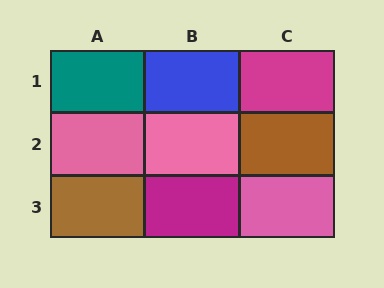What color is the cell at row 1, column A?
Teal.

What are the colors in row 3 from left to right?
Brown, magenta, pink.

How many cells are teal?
1 cell is teal.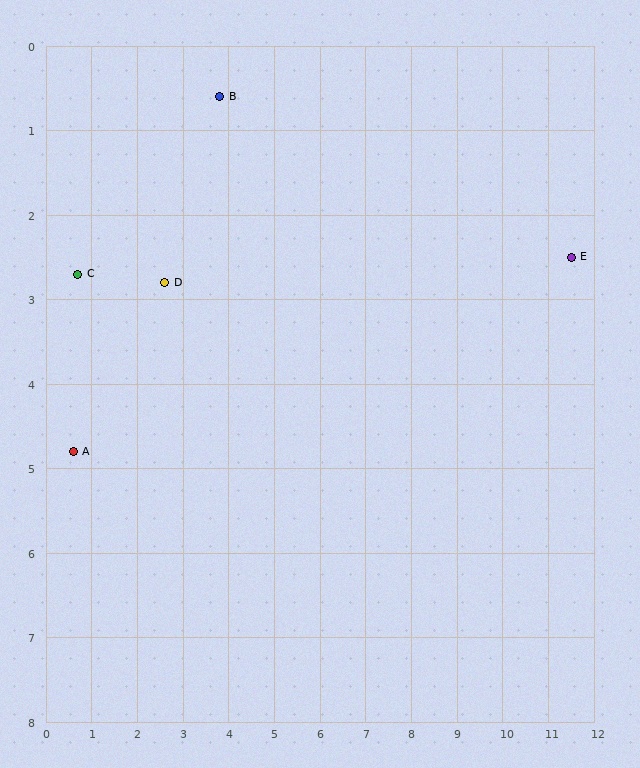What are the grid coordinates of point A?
Point A is at approximately (0.6, 4.8).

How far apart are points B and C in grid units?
Points B and C are about 3.7 grid units apart.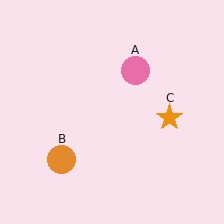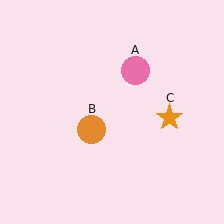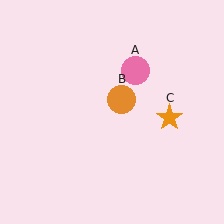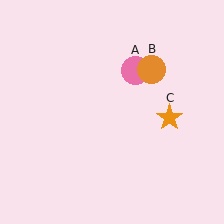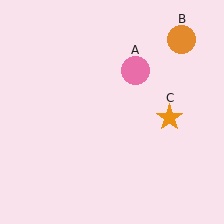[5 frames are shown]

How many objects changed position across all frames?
1 object changed position: orange circle (object B).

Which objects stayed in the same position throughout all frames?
Pink circle (object A) and orange star (object C) remained stationary.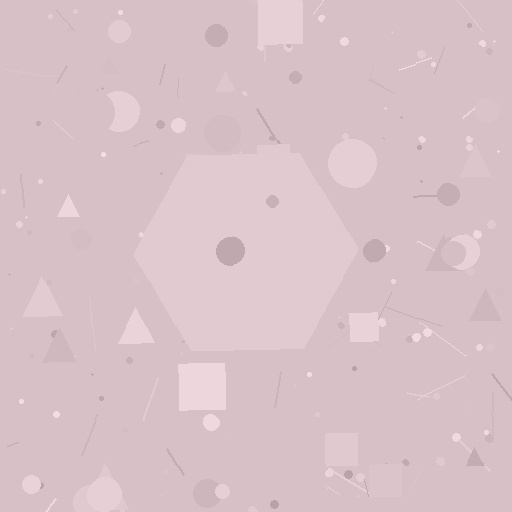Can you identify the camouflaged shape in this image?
The camouflaged shape is a hexagon.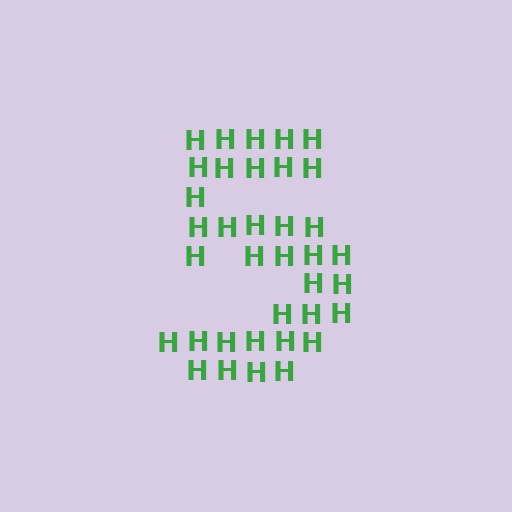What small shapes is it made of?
It is made of small letter H's.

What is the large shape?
The large shape is the digit 5.